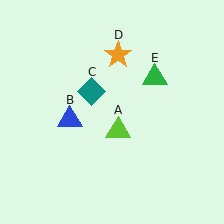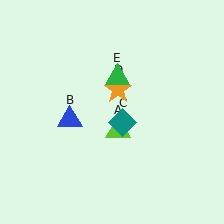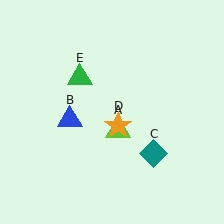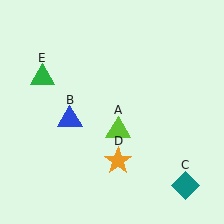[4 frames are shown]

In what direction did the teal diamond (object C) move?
The teal diamond (object C) moved down and to the right.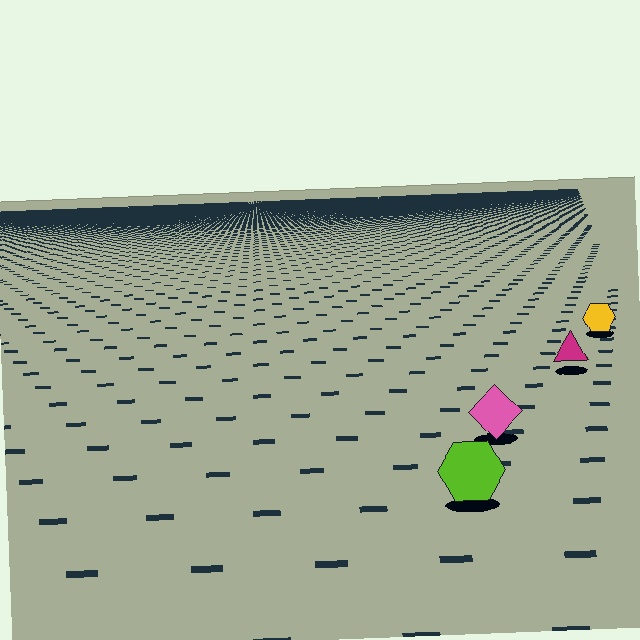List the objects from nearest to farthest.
From nearest to farthest: the lime hexagon, the pink diamond, the magenta triangle, the yellow hexagon.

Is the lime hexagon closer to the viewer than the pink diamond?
Yes. The lime hexagon is closer — you can tell from the texture gradient: the ground texture is coarser near it.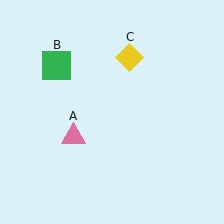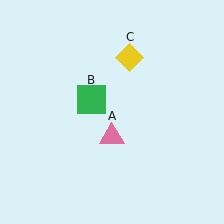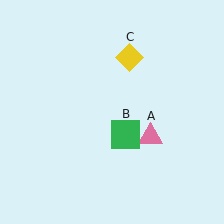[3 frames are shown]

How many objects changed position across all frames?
2 objects changed position: pink triangle (object A), green square (object B).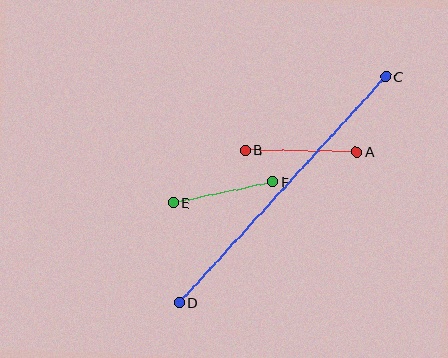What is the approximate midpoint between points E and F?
The midpoint is at approximately (223, 192) pixels.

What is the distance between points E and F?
The distance is approximately 102 pixels.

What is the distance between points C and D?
The distance is approximately 307 pixels.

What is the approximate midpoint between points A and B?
The midpoint is at approximately (301, 151) pixels.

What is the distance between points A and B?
The distance is approximately 111 pixels.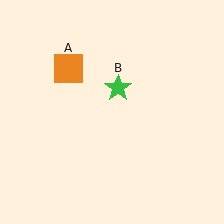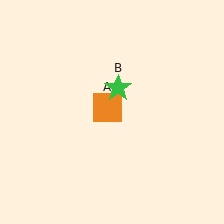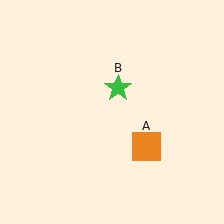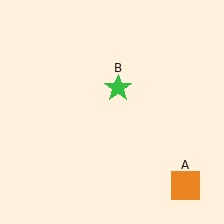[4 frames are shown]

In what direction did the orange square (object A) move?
The orange square (object A) moved down and to the right.